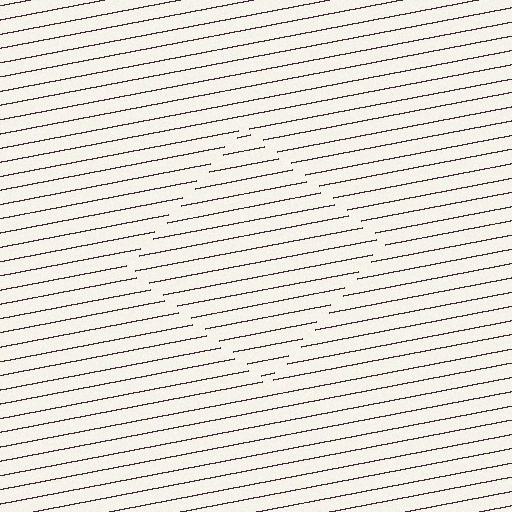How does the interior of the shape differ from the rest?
The interior of the shape contains the same grating, shifted by half a period — the contour is defined by the phase discontinuity where line-ends from the inner and outer gratings abut.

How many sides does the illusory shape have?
4 sides — the line-ends trace a square.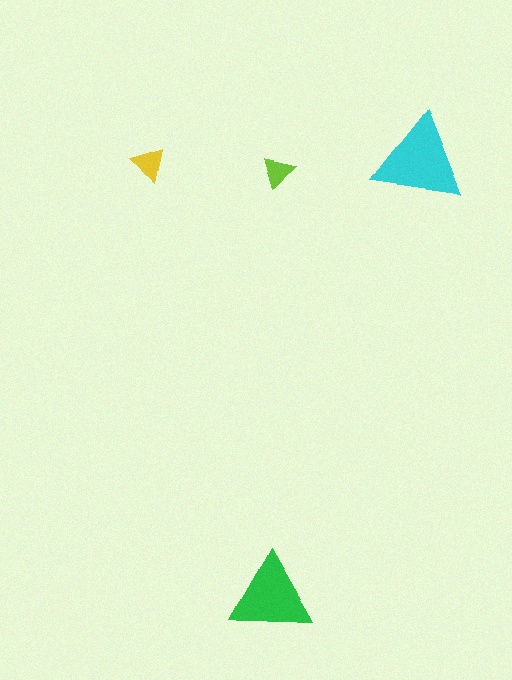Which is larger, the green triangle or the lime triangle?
The green one.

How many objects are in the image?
There are 4 objects in the image.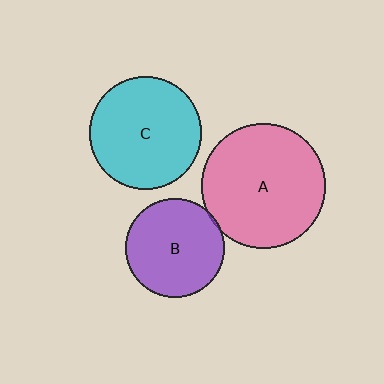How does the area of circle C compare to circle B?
Approximately 1.3 times.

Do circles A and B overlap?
Yes.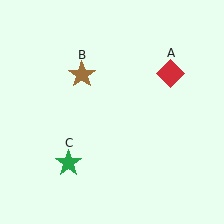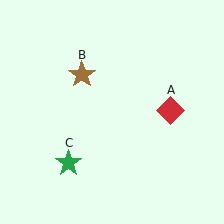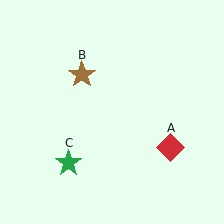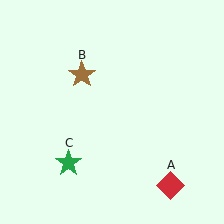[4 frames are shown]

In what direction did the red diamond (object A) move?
The red diamond (object A) moved down.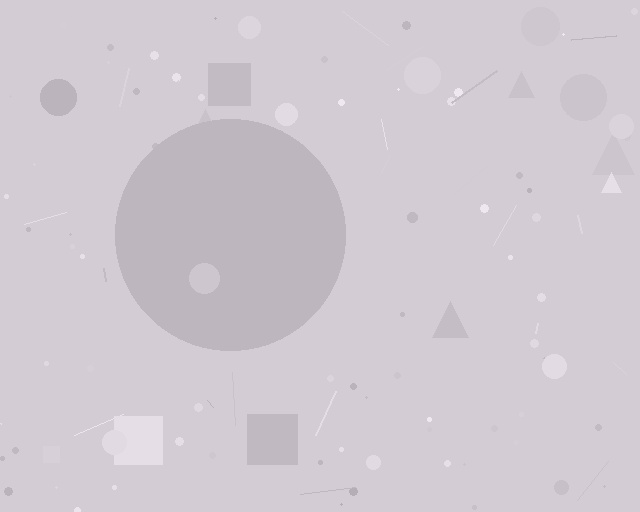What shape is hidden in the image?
A circle is hidden in the image.